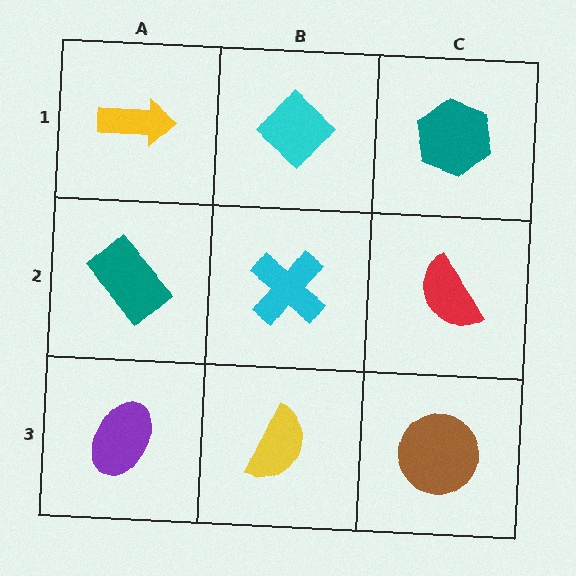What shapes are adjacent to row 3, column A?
A teal rectangle (row 2, column A), a yellow semicircle (row 3, column B).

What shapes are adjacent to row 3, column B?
A cyan cross (row 2, column B), a purple ellipse (row 3, column A), a brown circle (row 3, column C).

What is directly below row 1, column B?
A cyan cross.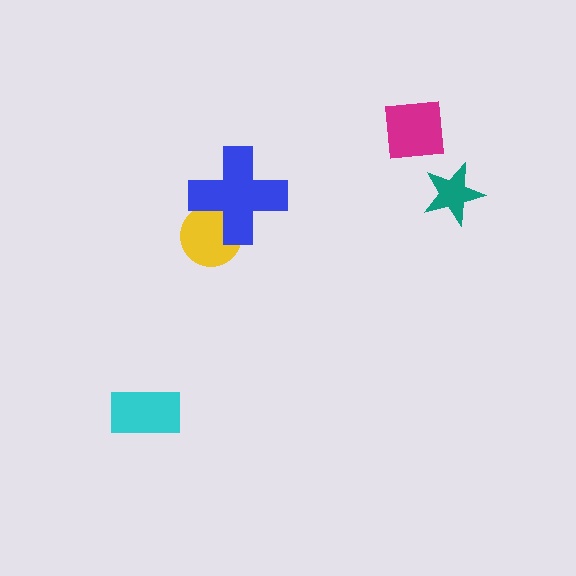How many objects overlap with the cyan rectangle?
0 objects overlap with the cyan rectangle.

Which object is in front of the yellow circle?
The blue cross is in front of the yellow circle.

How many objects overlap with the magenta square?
0 objects overlap with the magenta square.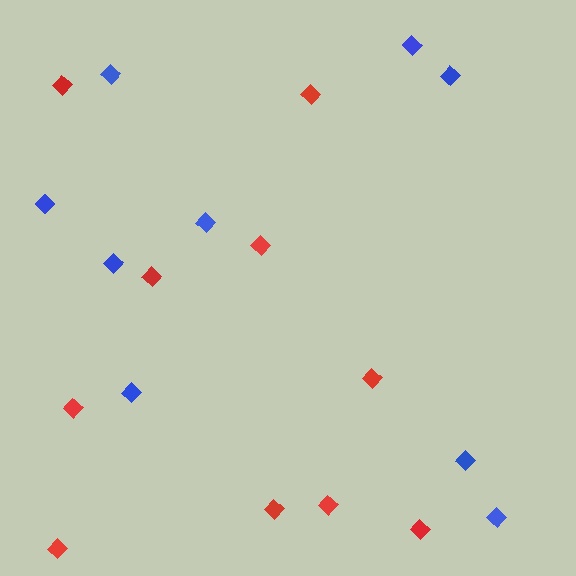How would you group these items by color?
There are 2 groups: one group of blue diamonds (9) and one group of red diamonds (10).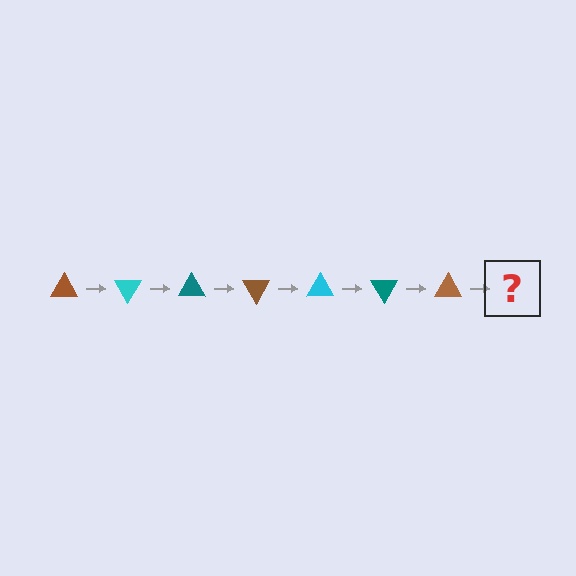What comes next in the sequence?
The next element should be a cyan triangle, rotated 420 degrees from the start.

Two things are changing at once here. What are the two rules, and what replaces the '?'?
The two rules are that it rotates 60 degrees each step and the color cycles through brown, cyan, and teal. The '?' should be a cyan triangle, rotated 420 degrees from the start.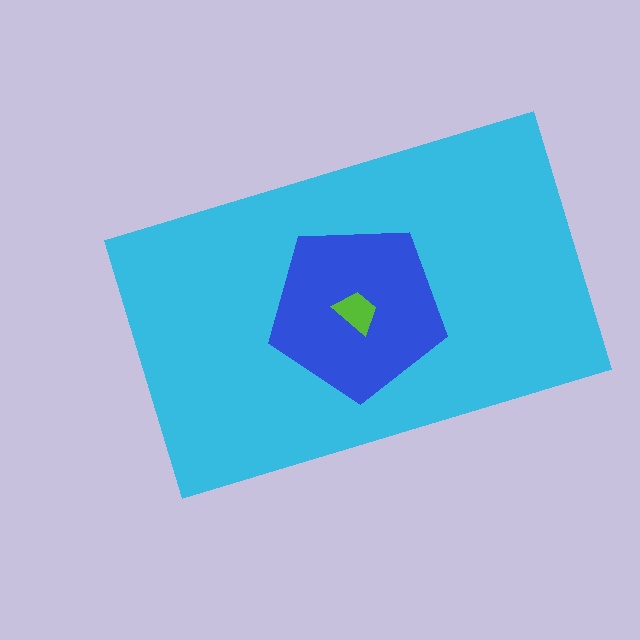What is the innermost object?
The lime trapezoid.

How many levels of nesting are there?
3.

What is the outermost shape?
The cyan rectangle.